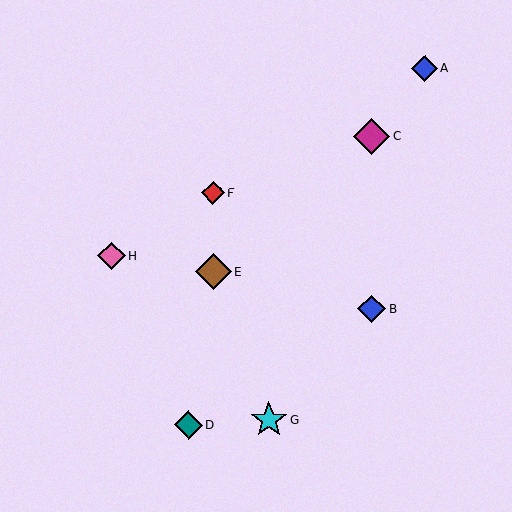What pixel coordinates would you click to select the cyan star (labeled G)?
Click at (269, 420) to select the cyan star G.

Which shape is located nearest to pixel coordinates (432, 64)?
The blue diamond (labeled A) at (425, 69) is nearest to that location.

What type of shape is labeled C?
Shape C is a magenta diamond.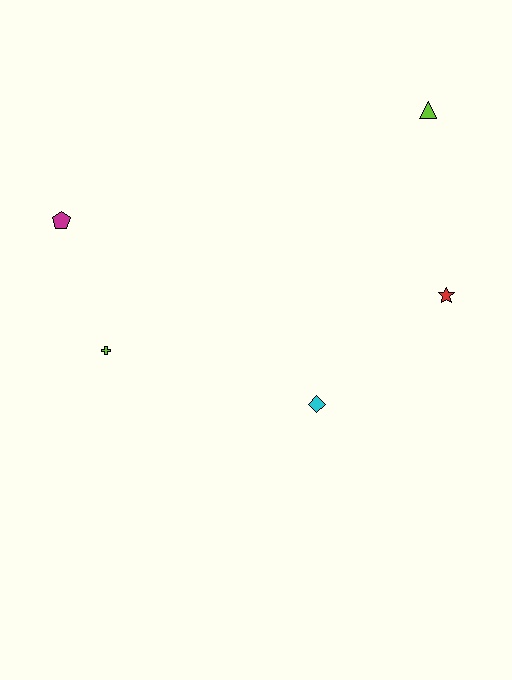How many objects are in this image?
There are 5 objects.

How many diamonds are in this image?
There is 1 diamond.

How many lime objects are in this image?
There are 2 lime objects.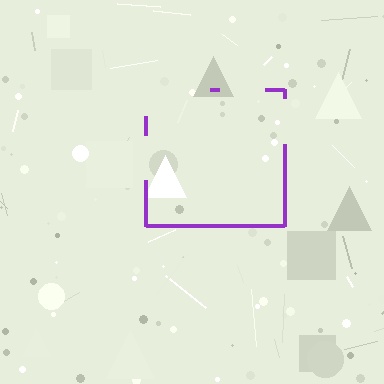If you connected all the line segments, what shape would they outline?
They would outline a square.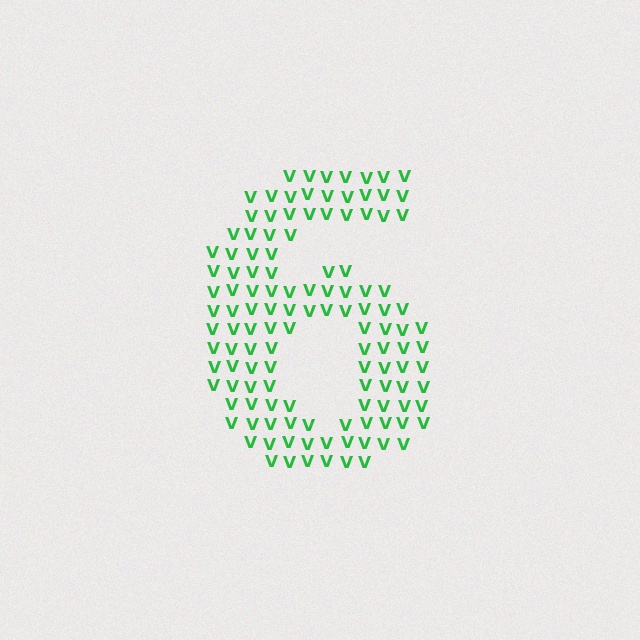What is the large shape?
The large shape is the digit 6.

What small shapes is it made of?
It is made of small letter V's.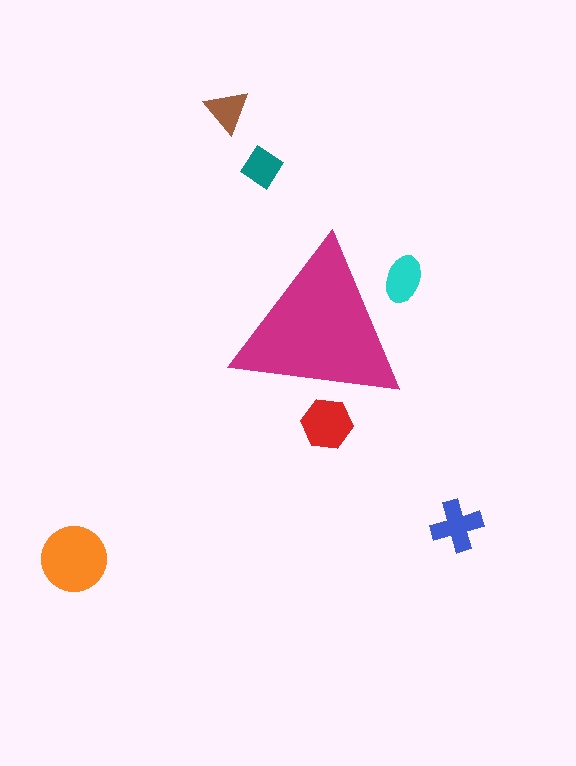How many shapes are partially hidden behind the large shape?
2 shapes are partially hidden.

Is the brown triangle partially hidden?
No, the brown triangle is fully visible.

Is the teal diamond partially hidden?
No, the teal diamond is fully visible.